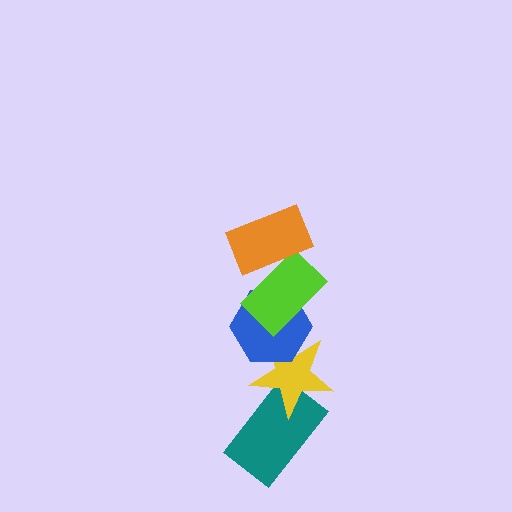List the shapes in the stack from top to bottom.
From top to bottom: the orange rectangle, the lime rectangle, the blue hexagon, the yellow star, the teal rectangle.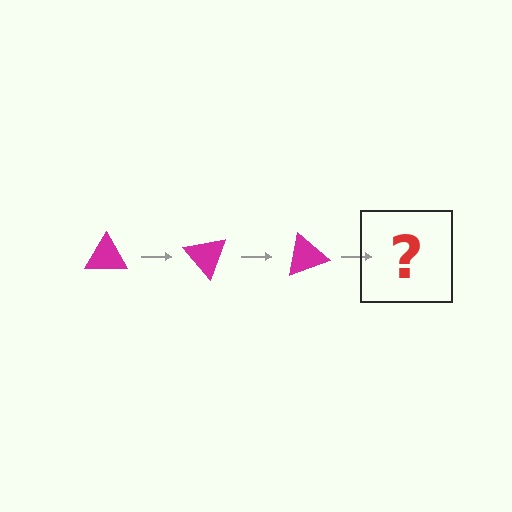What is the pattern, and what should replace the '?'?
The pattern is that the triangle rotates 50 degrees each step. The '?' should be a magenta triangle rotated 150 degrees.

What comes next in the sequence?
The next element should be a magenta triangle rotated 150 degrees.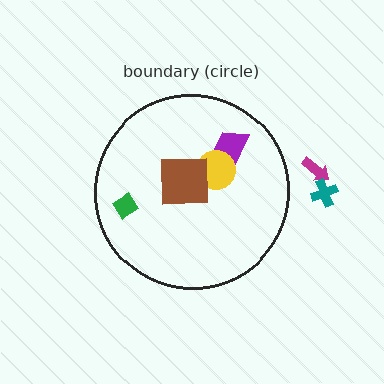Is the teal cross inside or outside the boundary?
Outside.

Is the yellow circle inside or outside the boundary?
Inside.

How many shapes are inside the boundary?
4 inside, 2 outside.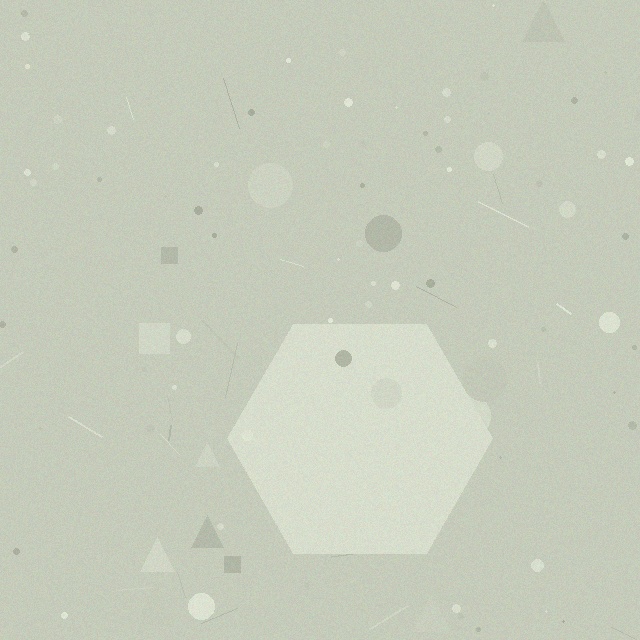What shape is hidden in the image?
A hexagon is hidden in the image.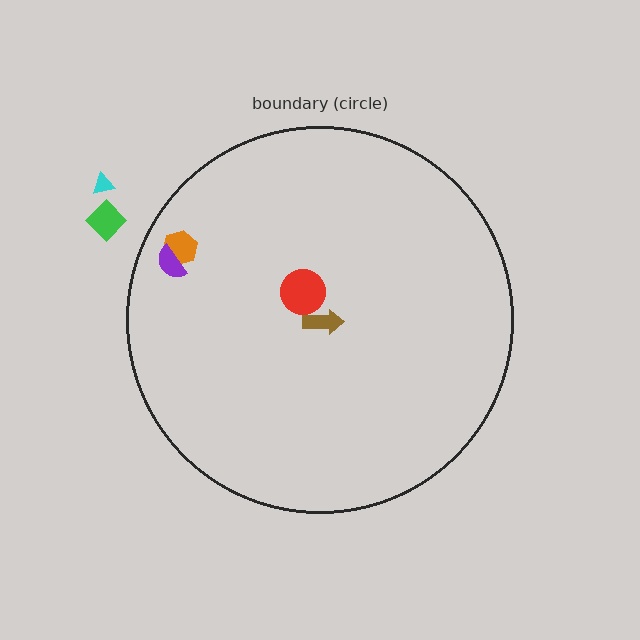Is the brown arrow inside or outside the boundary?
Inside.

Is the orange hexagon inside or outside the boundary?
Inside.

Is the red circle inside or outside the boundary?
Inside.